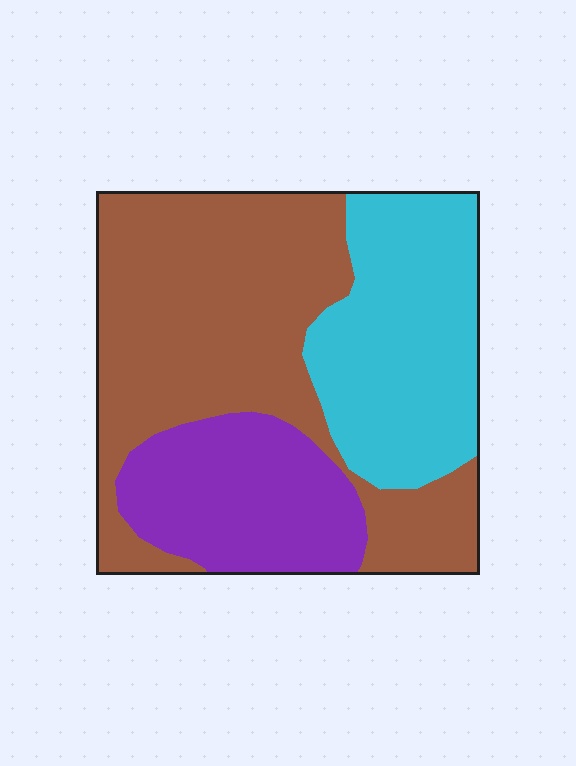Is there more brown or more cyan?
Brown.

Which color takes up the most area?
Brown, at roughly 50%.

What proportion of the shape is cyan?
Cyan takes up about one quarter (1/4) of the shape.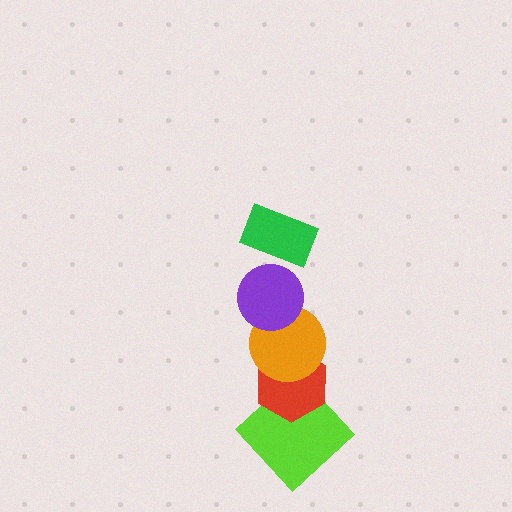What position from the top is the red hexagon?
The red hexagon is 4th from the top.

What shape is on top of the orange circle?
The purple circle is on top of the orange circle.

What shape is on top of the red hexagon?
The orange circle is on top of the red hexagon.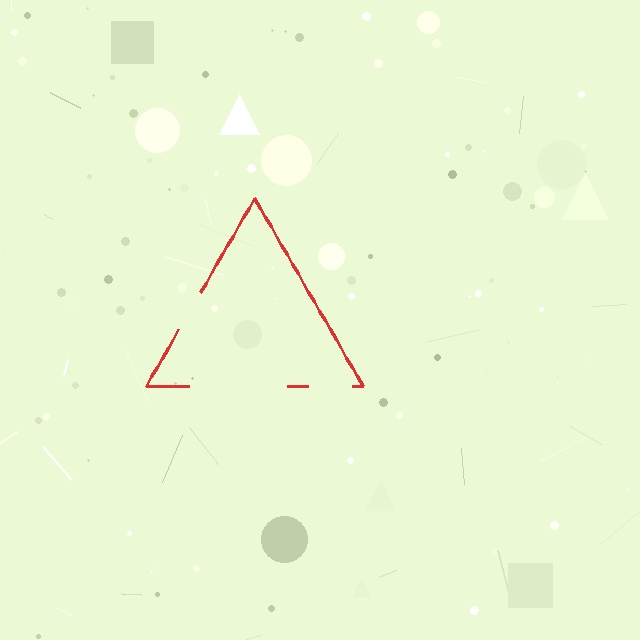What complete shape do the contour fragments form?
The contour fragments form a triangle.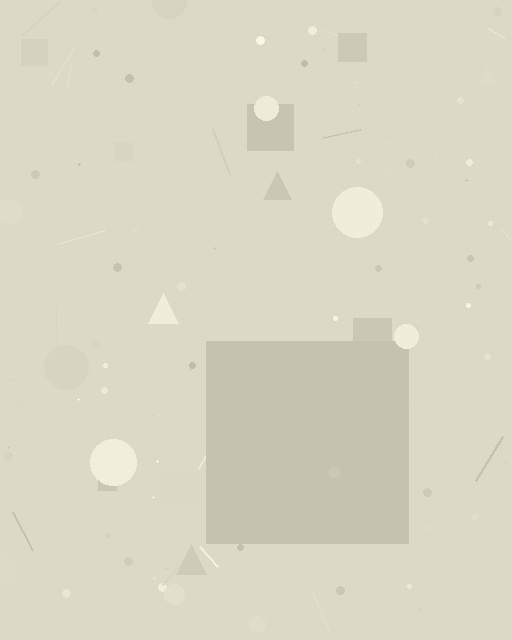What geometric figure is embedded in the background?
A square is embedded in the background.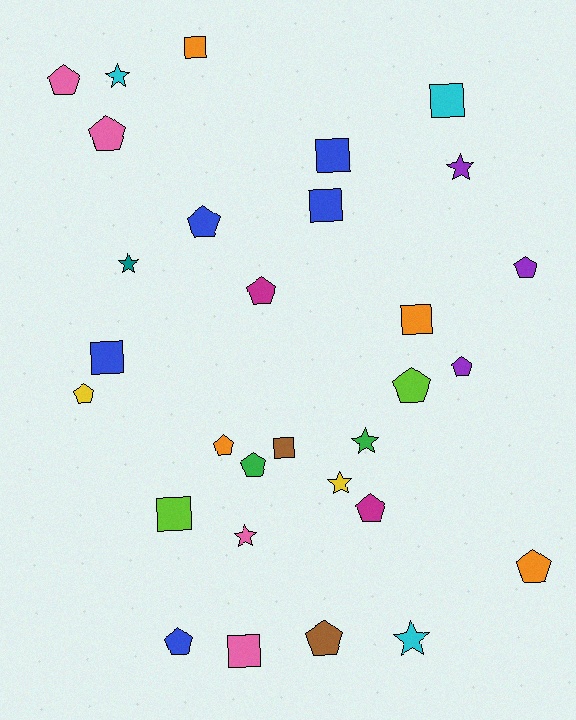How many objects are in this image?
There are 30 objects.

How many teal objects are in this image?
There is 1 teal object.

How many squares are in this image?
There are 9 squares.